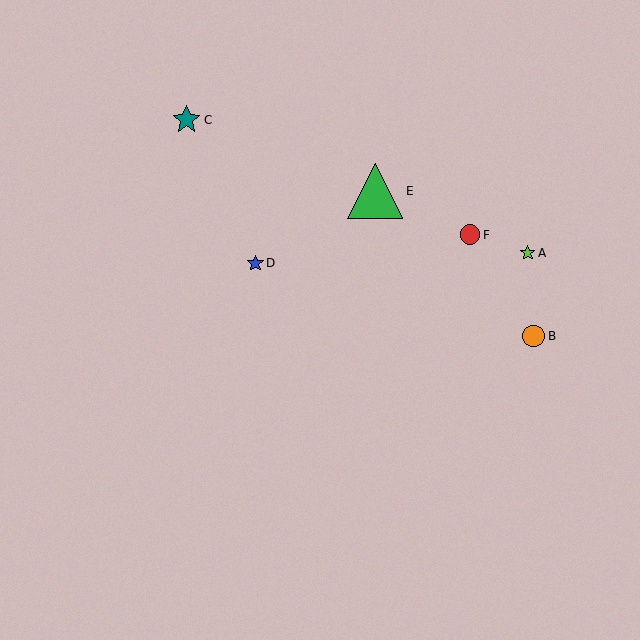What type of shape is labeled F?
Shape F is a red circle.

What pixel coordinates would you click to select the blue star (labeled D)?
Click at (255, 263) to select the blue star D.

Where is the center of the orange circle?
The center of the orange circle is at (534, 336).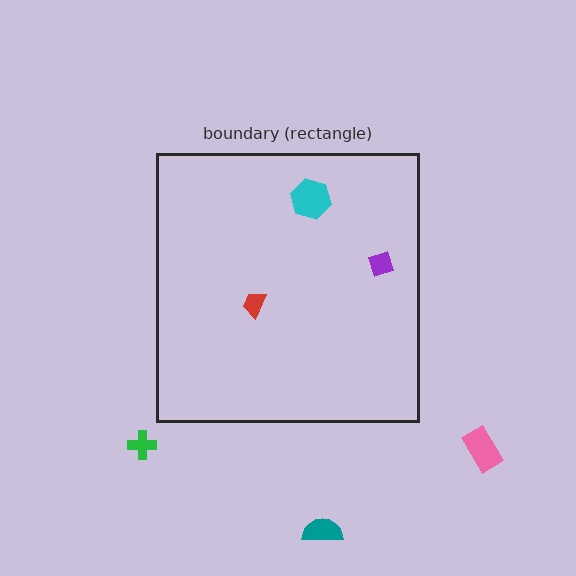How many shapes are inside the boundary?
3 inside, 3 outside.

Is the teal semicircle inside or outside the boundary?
Outside.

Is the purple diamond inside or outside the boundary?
Inside.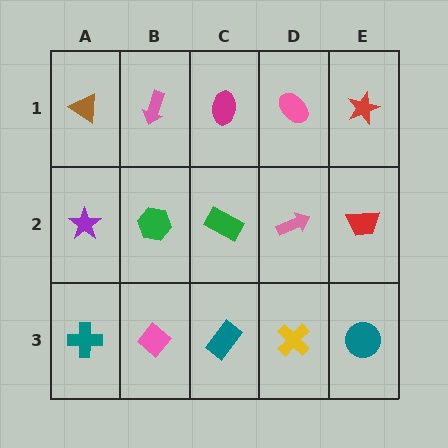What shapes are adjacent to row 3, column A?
A purple star (row 2, column A), a pink diamond (row 3, column B).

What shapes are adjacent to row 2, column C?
A magenta ellipse (row 1, column C), a teal rectangle (row 3, column C), a green hexagon (row 2, column B), a pink arrow (row 2, column D).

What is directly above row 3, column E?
A red trapezoid.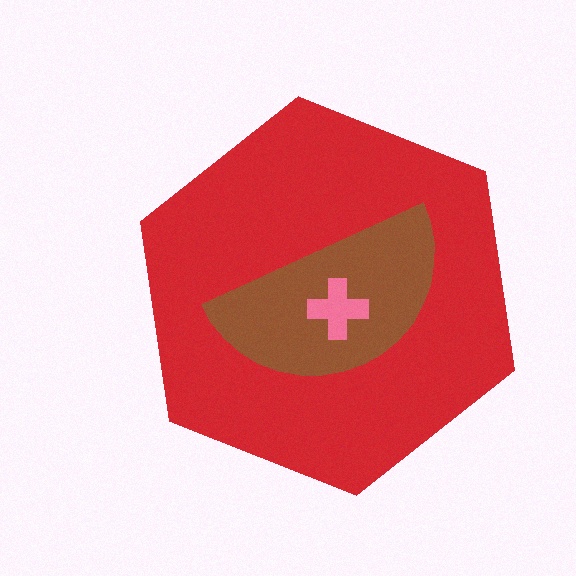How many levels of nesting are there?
3.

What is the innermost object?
The pink cross.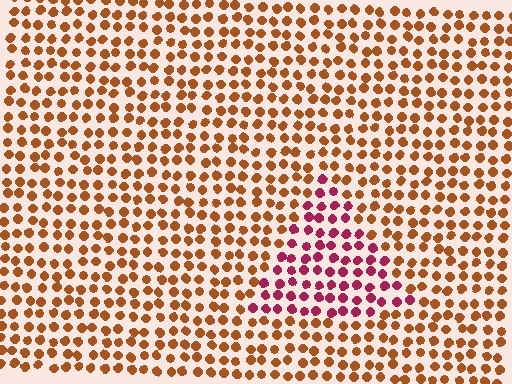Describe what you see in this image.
The image is filled with small brown elements in a uniform arrangement. A triangle-shaped region is visible where the elements are tinted to a slightly different hue, forming a subtle color boundary.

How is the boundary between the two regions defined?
The boundary is defined purely by a slight shift in hue (about 49 degrees). Spacing, size, and orientation are identical on both sides.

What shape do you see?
I see a triangle.